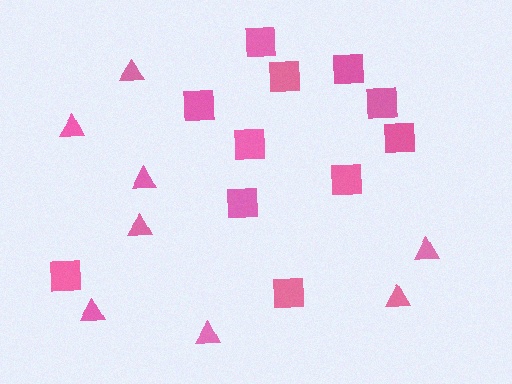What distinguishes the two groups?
There are 2 groups: one group of triangles (8) and one group of squares (11).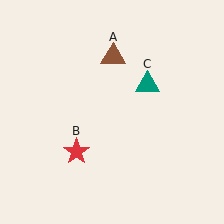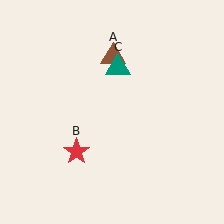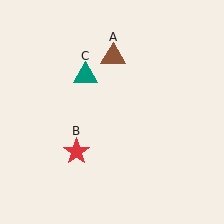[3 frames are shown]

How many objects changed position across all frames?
1 object changed position: teal triangle (object C).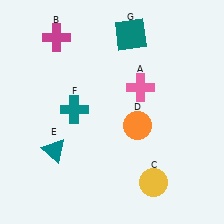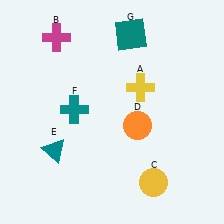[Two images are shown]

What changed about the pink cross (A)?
In Image 1, A is pink. In Image 2, it changed to yellow.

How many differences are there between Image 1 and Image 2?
There is 1 difference between the two images.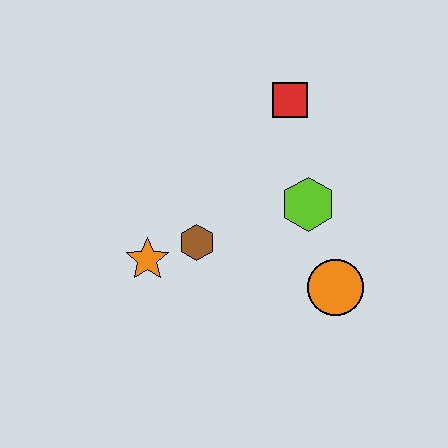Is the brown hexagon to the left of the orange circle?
Yes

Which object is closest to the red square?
The lime hexagon is closest to the red square.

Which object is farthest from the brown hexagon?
The red square is farthest from the brown hexagon.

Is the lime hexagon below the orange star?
No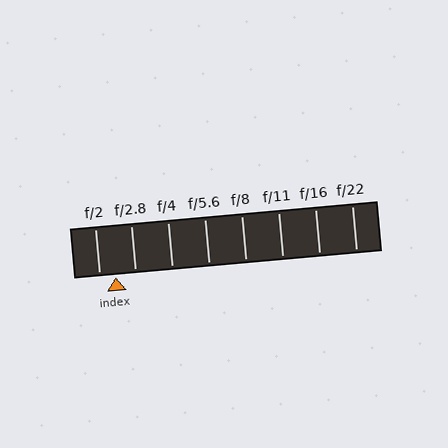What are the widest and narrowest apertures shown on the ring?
The widest aperture shown is f/2 and the narrowest is f/22.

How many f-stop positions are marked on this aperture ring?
There are 8 f-stop positions marked.